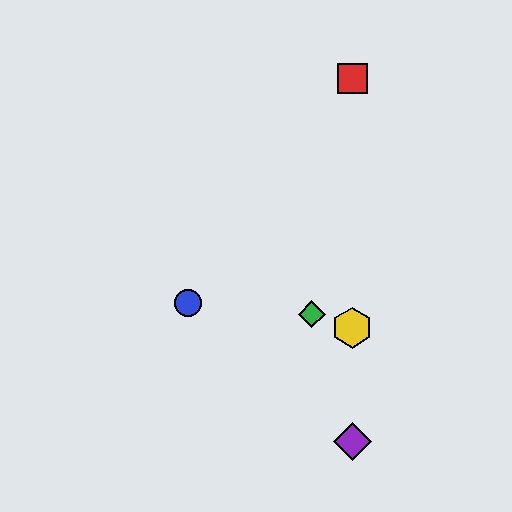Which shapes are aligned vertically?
The red square, the yellow hexagon, the purple diamond are aligned vertically.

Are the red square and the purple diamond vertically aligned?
Yes, both are at x≈352.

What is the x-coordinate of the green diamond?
The green diamond is at x≈312.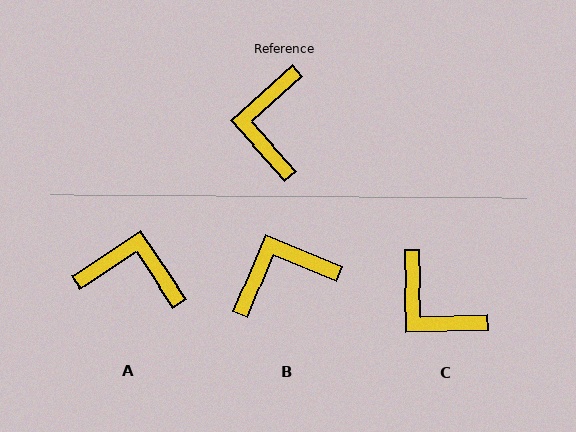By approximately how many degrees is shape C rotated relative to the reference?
Approximately 49 degrees counter-clockwise.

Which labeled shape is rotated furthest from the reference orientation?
A, about 98 degrees away.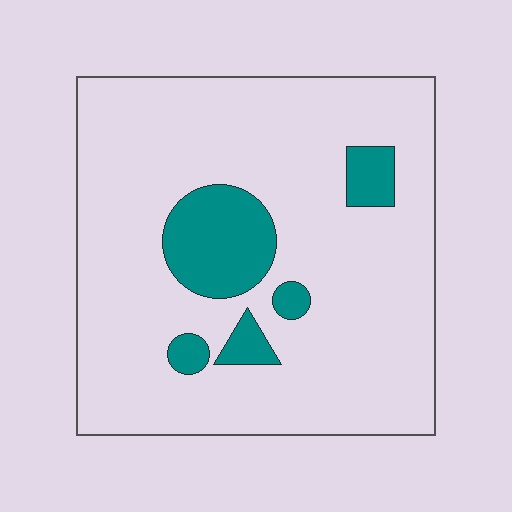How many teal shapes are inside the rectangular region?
5.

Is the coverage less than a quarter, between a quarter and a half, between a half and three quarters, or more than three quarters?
Less than a quarter.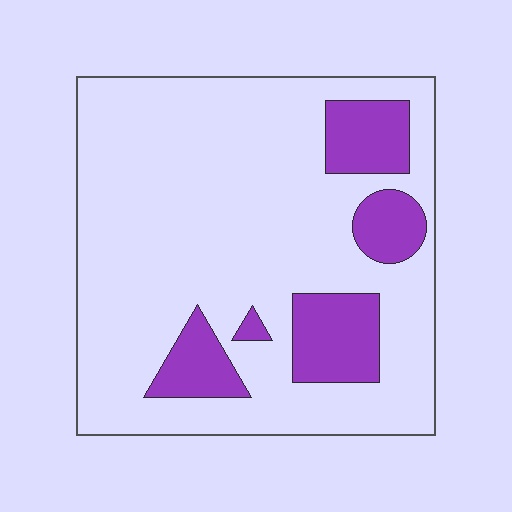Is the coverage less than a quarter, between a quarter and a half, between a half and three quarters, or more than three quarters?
Less than a quarter.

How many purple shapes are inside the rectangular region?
5.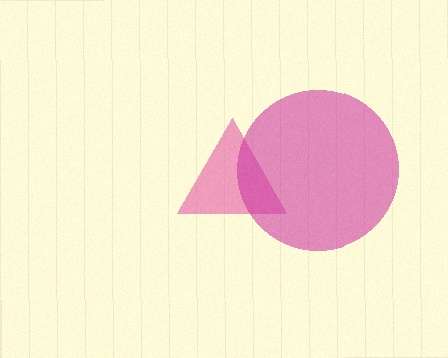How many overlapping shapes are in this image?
There are 2 overlapping shapes in the image.